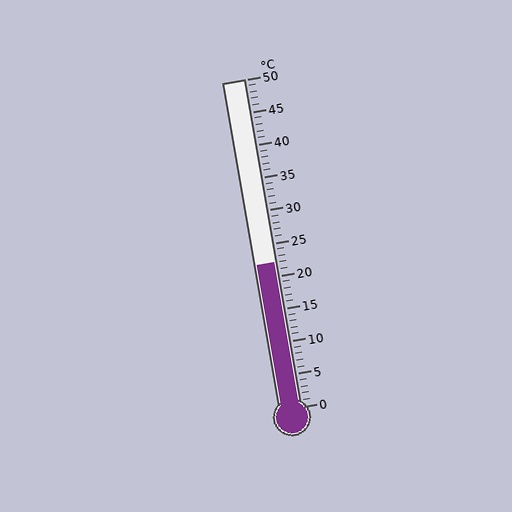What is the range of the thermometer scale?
The thermometer scale ranges from 0°C to 50°C.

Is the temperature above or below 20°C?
The temperature is above 20°C.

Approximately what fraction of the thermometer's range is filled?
The thermometer is filled to approximately 45% of its range.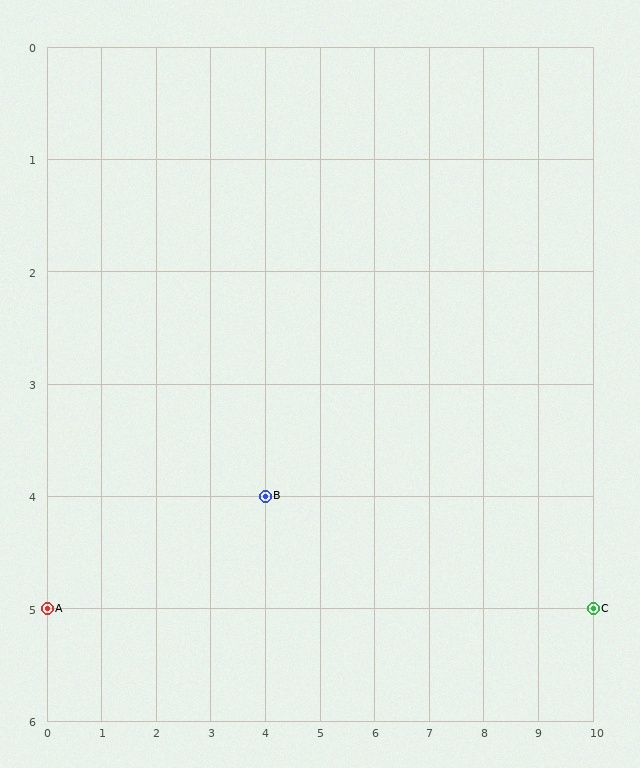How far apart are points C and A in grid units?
Points C and A are 10 columns apart.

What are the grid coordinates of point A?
Point A is at grid coordinates (0, 5).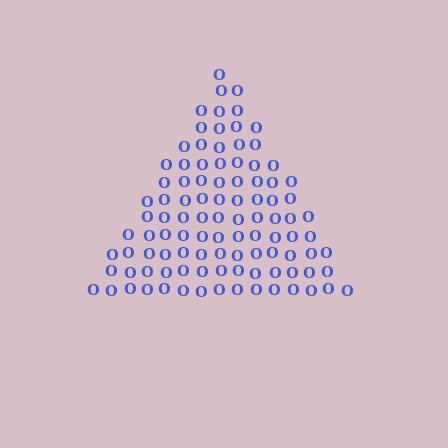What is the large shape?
The large shape is a triangle.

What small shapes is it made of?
It is made of small letter O's.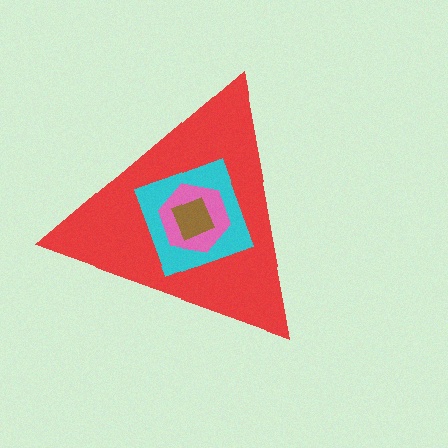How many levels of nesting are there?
4.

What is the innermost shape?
The brown diamond.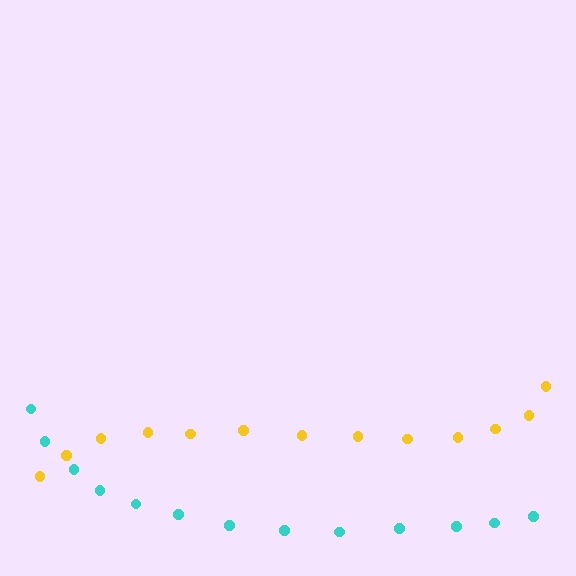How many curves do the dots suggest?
There are 2 distinct paths.